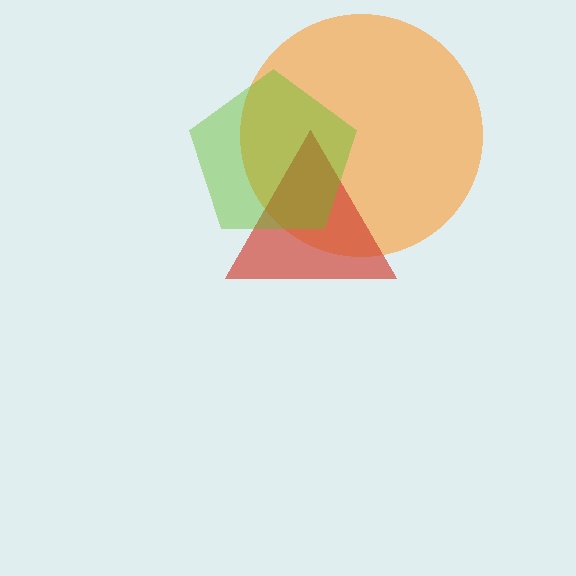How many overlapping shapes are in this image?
There are 3 overlapping shapes in the image.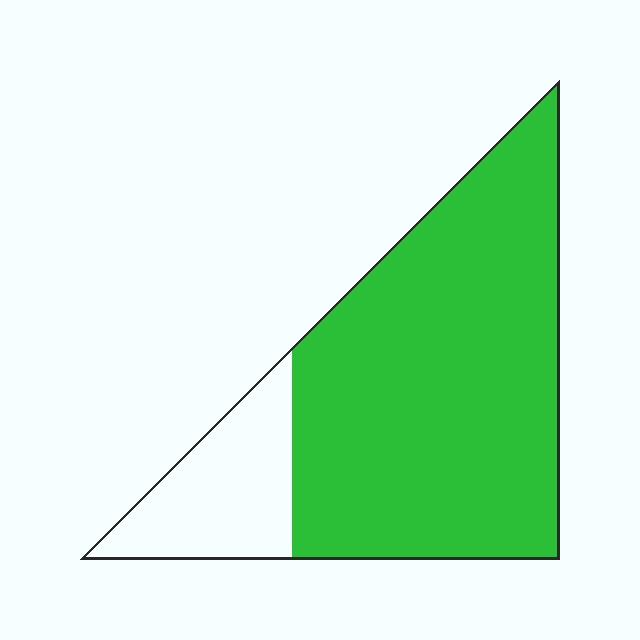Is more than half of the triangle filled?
Yes.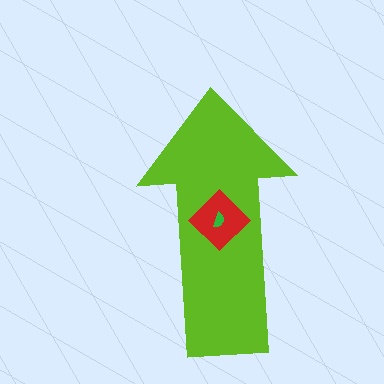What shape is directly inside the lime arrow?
The red diamond.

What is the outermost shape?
The lime arrow.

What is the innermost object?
The green semicircle.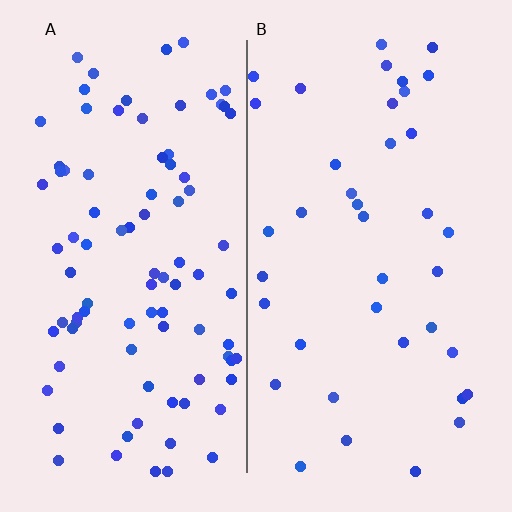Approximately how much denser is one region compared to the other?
Approximately 2.3× — region A over region B.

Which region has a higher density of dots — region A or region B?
A (the left).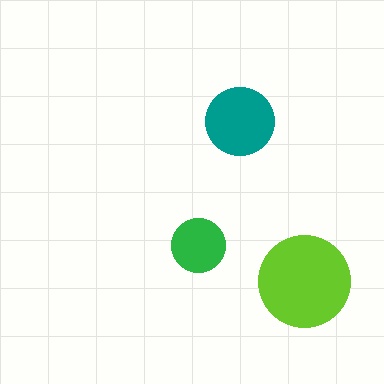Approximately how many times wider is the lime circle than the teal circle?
About 1.5 times wider.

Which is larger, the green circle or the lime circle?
The lime one.